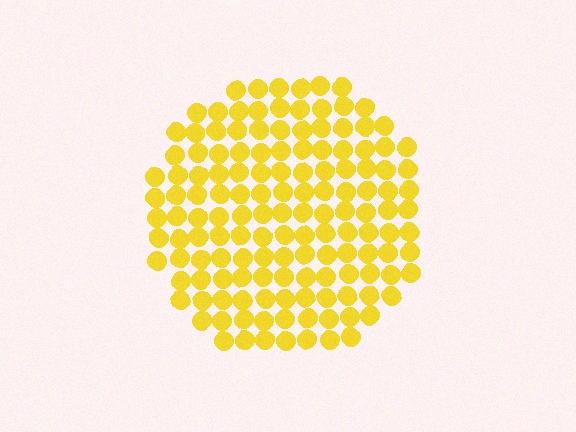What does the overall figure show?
The overall figure shows a circle.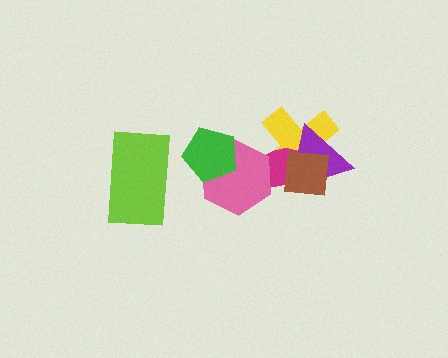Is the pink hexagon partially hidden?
Yes, it is partially covered by another shape.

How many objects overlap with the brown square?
3 objects overlap with the brown square.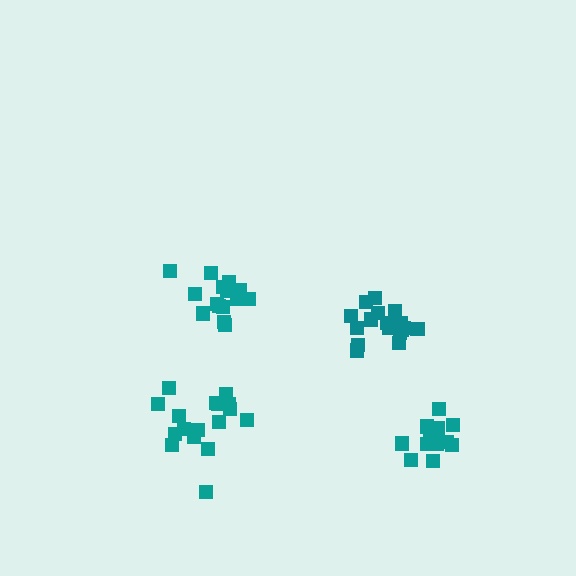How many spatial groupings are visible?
There are 4 spatial groupings.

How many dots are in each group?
Group 1: 15 dots, Group 2: 17 dots, Group 3: 13 dots, Group 4: 17 dots (62 total).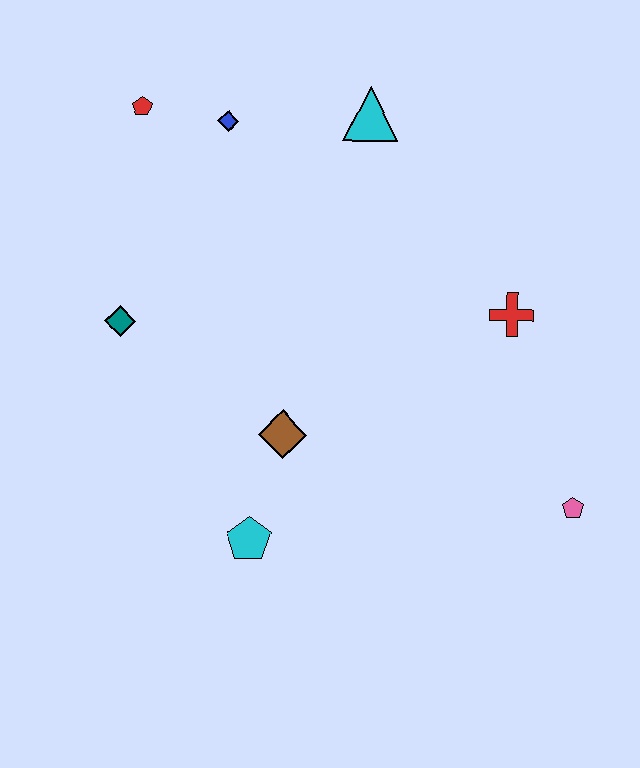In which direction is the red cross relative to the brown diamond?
The red cross is to the right of the brown diamond.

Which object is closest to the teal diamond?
The brown diamond is closest to the teal diamond.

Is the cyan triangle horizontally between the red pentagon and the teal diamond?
No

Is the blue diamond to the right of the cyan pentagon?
No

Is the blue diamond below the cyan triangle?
Yes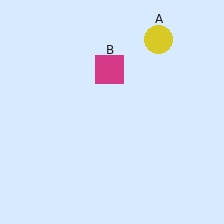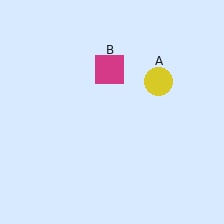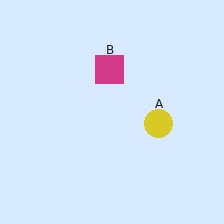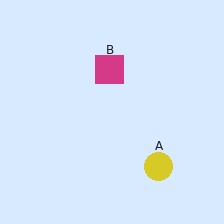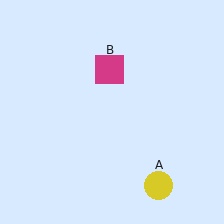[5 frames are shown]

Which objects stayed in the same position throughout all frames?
Magenta square (object B) remained stationary.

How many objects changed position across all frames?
1 object changed position: yellow circle (object A).